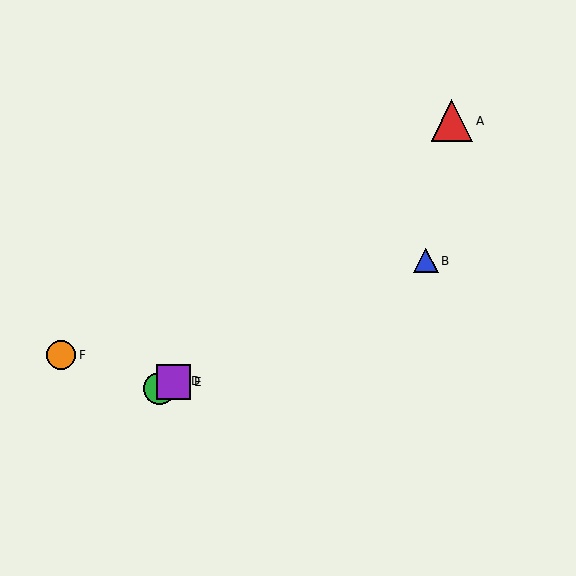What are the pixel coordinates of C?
Object C is at (160, 389).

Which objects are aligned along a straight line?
Objects B, C, D, E are aligned along a straight line.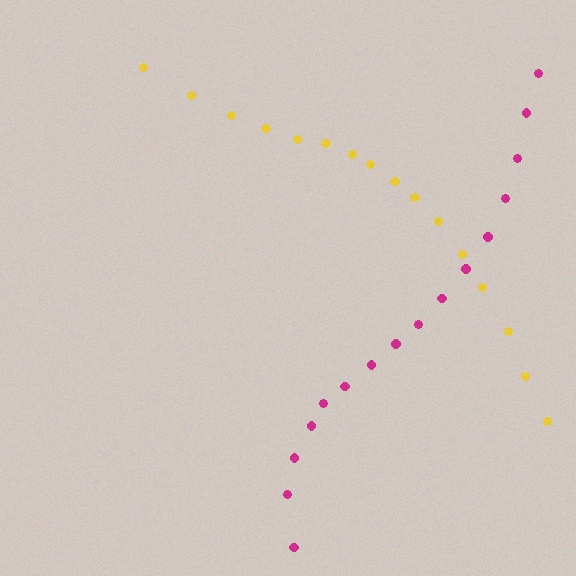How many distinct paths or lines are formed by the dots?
There are 2 distinct paths.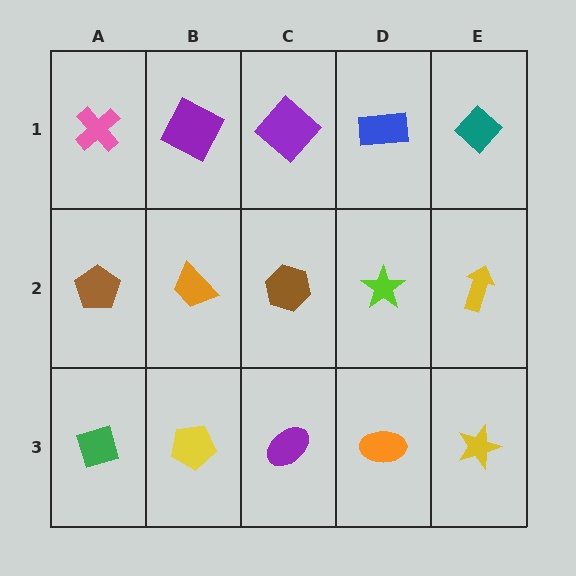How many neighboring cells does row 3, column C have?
3.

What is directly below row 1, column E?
A yellow arrow.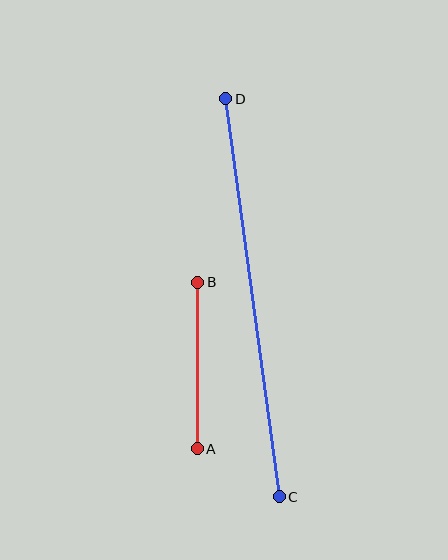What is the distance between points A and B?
The distance is approximately 167 pixels.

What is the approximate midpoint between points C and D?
The midpoint is at approximately (253, 298) pixels.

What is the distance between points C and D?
The distance is approximately 402 pixels.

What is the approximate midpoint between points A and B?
The midpoint is at approximately (198, 366) pixels.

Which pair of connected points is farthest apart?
Points C and D are farthest apart.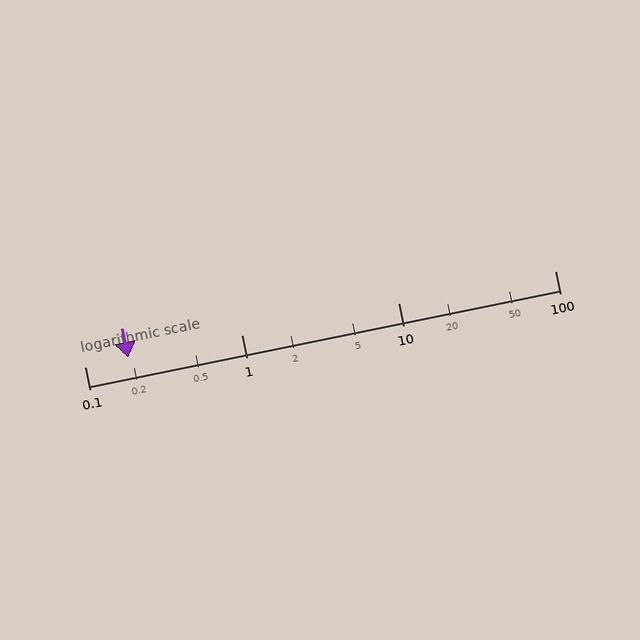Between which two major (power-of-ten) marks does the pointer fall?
The pointer is between 0.1 and 1.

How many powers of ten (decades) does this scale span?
The scale spans 3 decades, from 0.1 to 100.